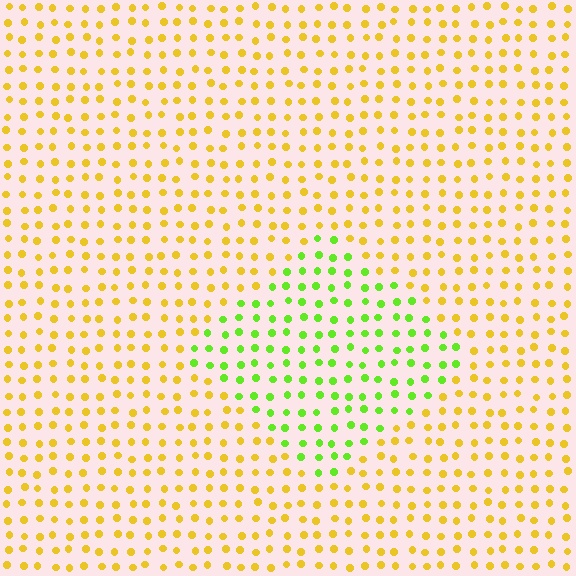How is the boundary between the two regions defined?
The boundary is defined purely by a slight shift in hue (about 53 degrees). Spacing, size, and orientation are identical on both sides.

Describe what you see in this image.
The image is filled with small yellow elements in a uniform arrangement. A diamond-shaped region is visible where the elements are tinted to a slightly different hue, forming a subtle color boundary.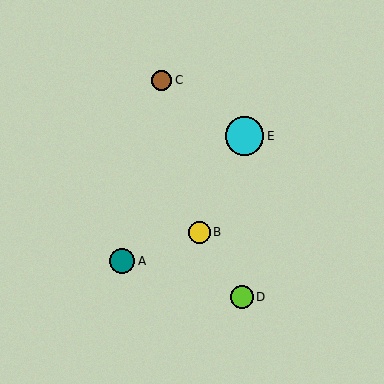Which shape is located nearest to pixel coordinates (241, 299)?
The lime circle (labeled D) at (242, 297) is nearest to that location.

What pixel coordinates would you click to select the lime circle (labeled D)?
Click at (242, 297) to select the lime circle D.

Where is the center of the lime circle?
The center of the lime circle is at (242, 297).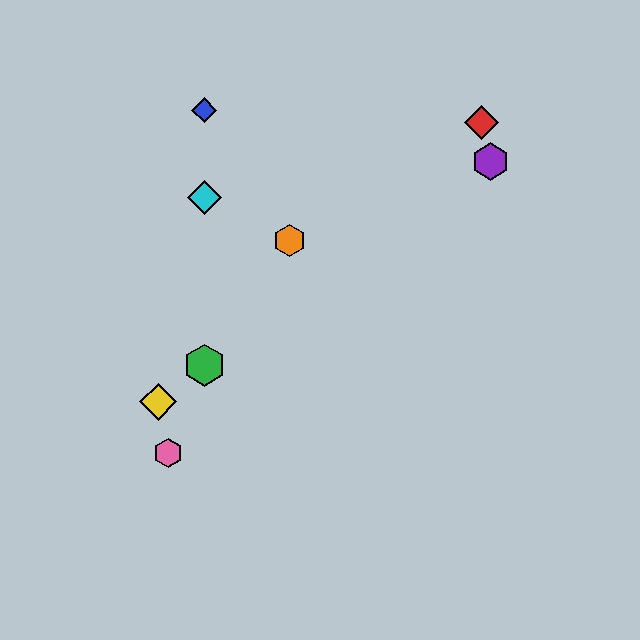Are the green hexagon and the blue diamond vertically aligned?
Yes, both are at x≈204.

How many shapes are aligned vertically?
3 shapes (the blue diamond, the green hexagon, the cyan diamond) are aligned vertically.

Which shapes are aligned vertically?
The blue diamond, the green hexagon, the cyan diamond are aligned vertically.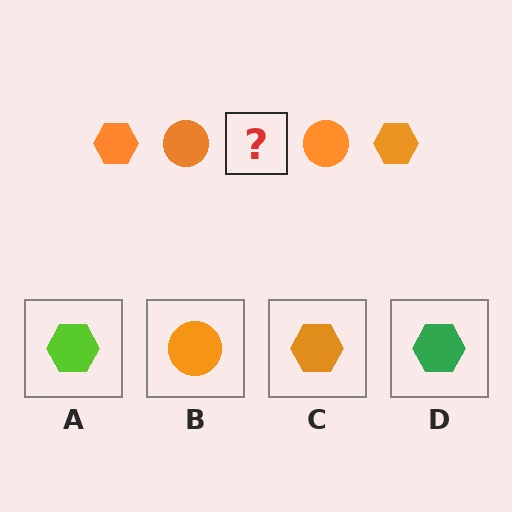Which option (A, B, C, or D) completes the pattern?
C.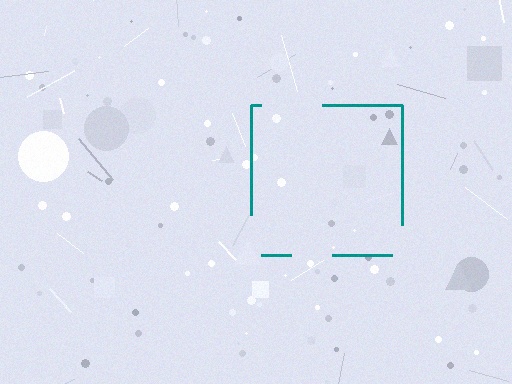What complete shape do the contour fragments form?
The contour fragments form a square.